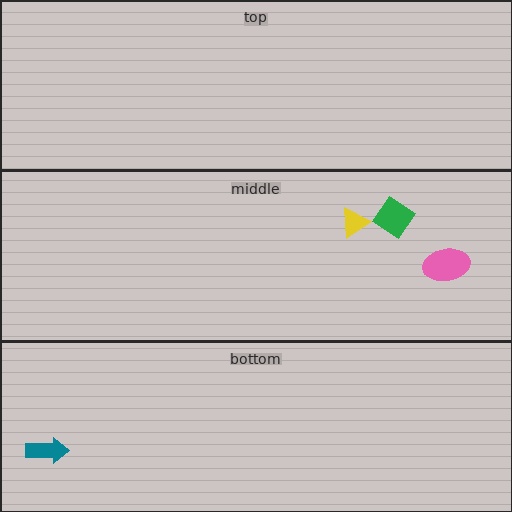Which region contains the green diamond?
The middle region.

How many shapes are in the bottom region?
1.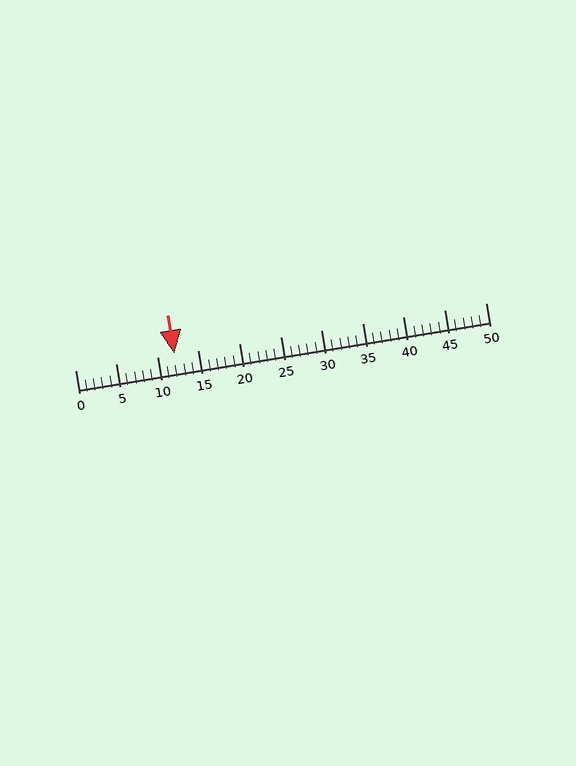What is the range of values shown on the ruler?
The ruler shows values from 0 to 50.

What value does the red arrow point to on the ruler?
The red arrow points to approximately 12.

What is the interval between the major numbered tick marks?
The major tick marks are spaced 5 units apart.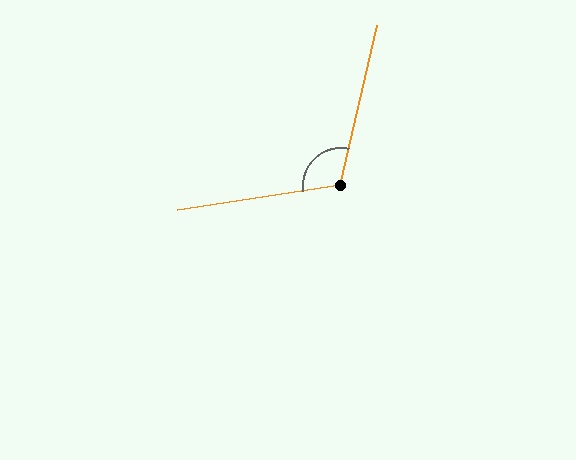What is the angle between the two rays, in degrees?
Approximately 111 degrees.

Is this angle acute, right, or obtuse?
It is obtuse.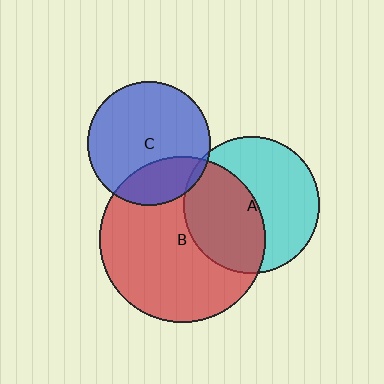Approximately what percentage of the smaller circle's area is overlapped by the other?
Approximately 25%.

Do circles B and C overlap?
Yes.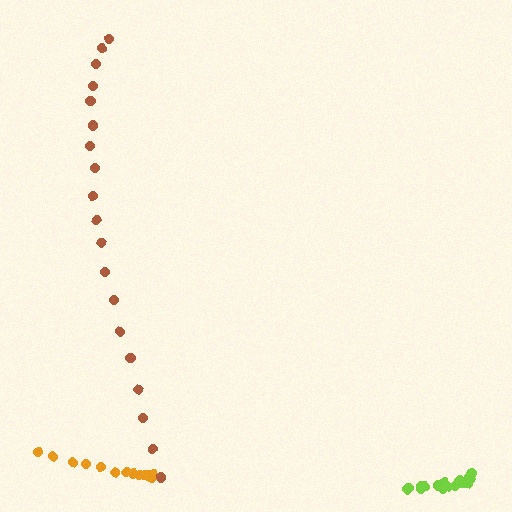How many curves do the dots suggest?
There are 3 distinct paths.